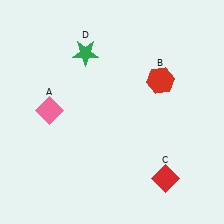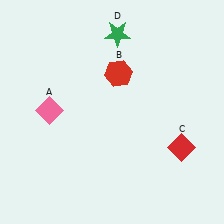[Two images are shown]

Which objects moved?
The objects that moved are: the red hexagon (B), the red diamond (C), the green star (D).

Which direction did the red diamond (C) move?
The red diamond (C) moved up.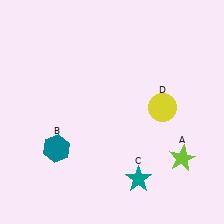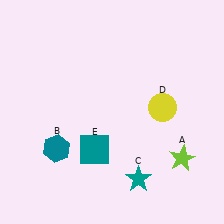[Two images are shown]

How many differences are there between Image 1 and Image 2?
There is 1 difference between the two images.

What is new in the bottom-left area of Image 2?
A teal square (E) was added in the bottom-left area of Image 2.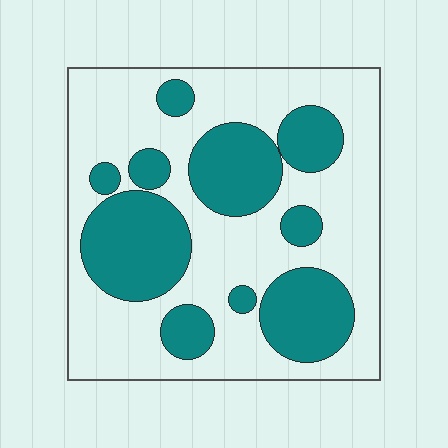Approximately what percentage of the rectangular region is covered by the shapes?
Approximately 35%.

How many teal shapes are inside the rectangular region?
10.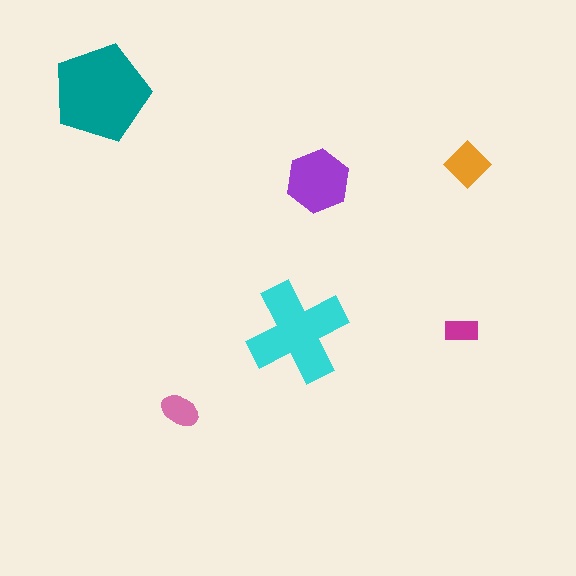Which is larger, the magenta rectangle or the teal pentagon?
The teal pentagon.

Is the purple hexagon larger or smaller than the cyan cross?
Smaller.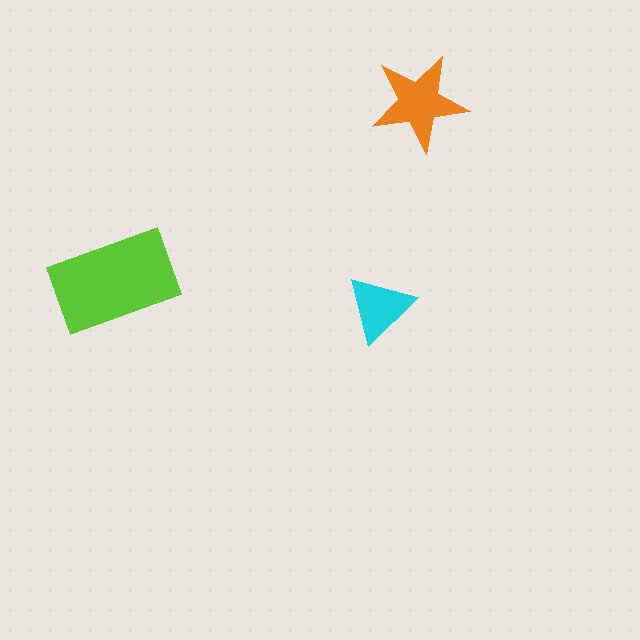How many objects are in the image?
There are 3 objects in the image.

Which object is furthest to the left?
The lime rectangle is leftmost.